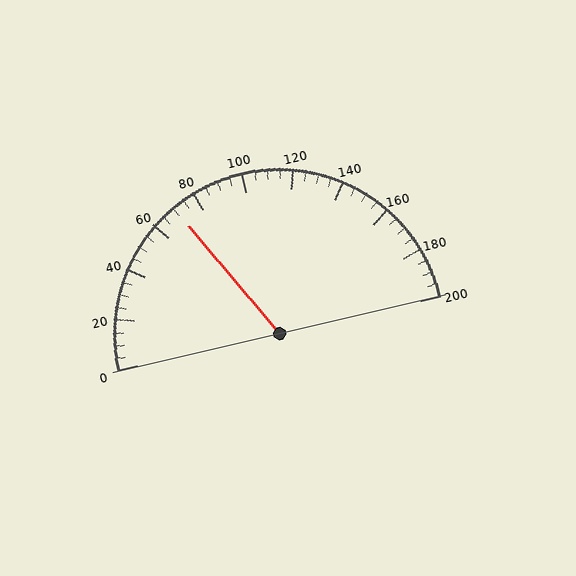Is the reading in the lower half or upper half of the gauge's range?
The reading is in the lower half of the range (0 to 200).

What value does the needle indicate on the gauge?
The needle indicates approximately 70.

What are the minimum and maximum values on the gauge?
The gauge ranges from 0 to 200.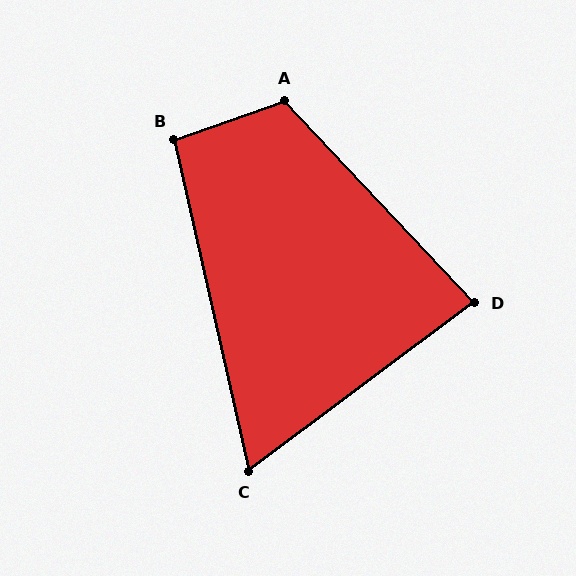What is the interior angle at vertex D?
Approximately 83 degrees (acute).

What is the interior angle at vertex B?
Approximately 97 degrees (obtuse).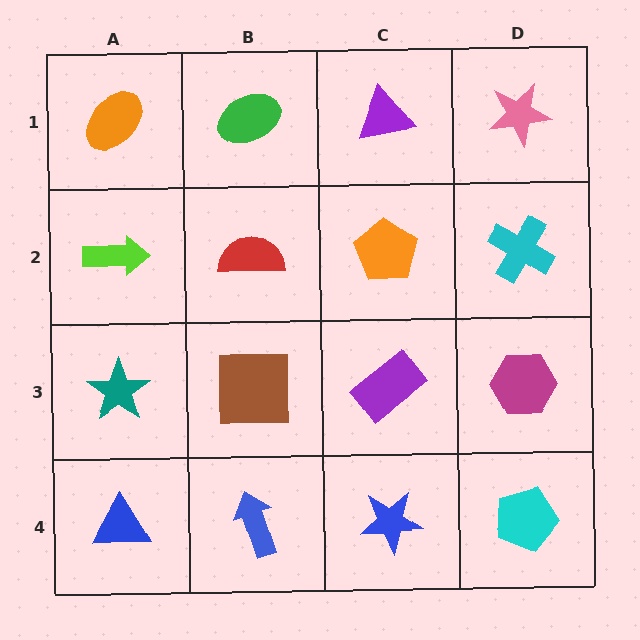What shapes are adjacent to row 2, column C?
A purple triangle (row 1, column C), a purple rectangle (row 3, column C), a red semicircle (row 2, column B), a cyan cross (row 2, column D).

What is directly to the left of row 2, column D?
An orange pentagon.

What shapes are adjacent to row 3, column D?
A cyan cross (row 2, column D), a cyan pentagon (row 4, column D), a purple rectangle (row 3, column C).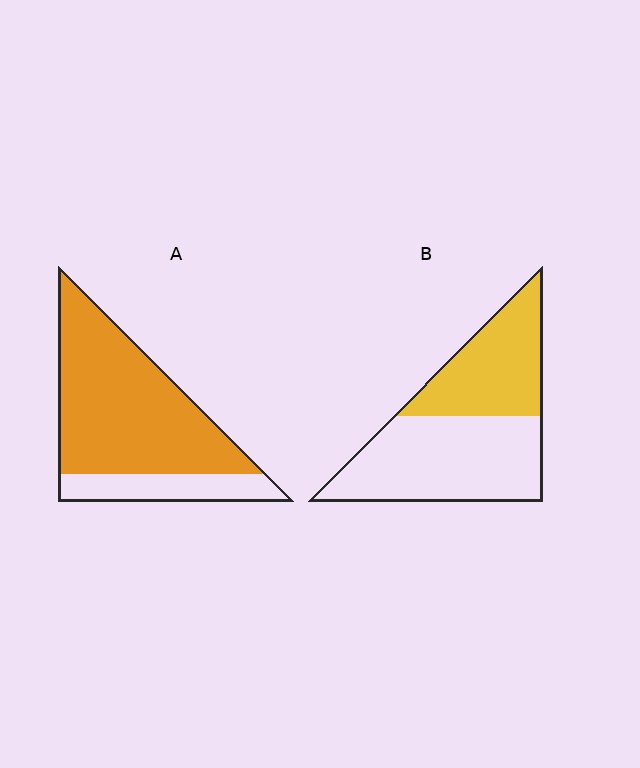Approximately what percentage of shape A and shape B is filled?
A is approximately 80% and B is approximately 40%.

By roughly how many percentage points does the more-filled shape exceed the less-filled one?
By roughly 35 percentage points (A over B).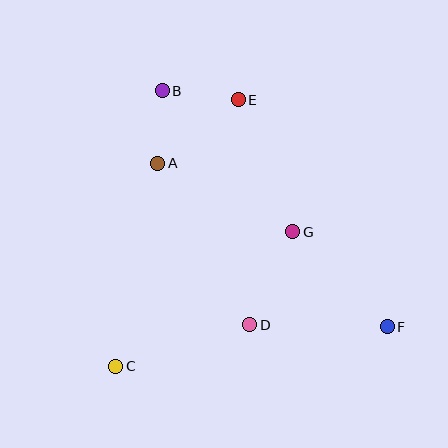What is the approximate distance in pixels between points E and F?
The distance between E and F is approximately 272 pixels.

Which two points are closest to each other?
Points A and B are closest to each other.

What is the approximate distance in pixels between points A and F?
The distance between A and F is approximately 282 pixels.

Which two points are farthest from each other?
Points B and F are farthest from each other.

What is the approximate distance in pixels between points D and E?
The distance between D and E is approximately 225 pixels.